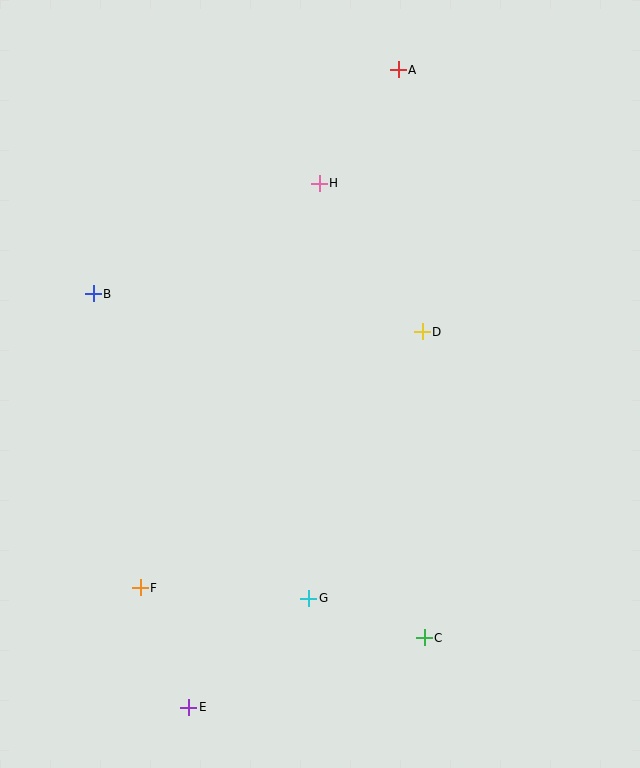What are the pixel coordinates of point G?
Point G is at (309, 598).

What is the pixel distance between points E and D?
The distance between E and D is 442 pixels.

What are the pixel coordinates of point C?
Point C is at (424, 638).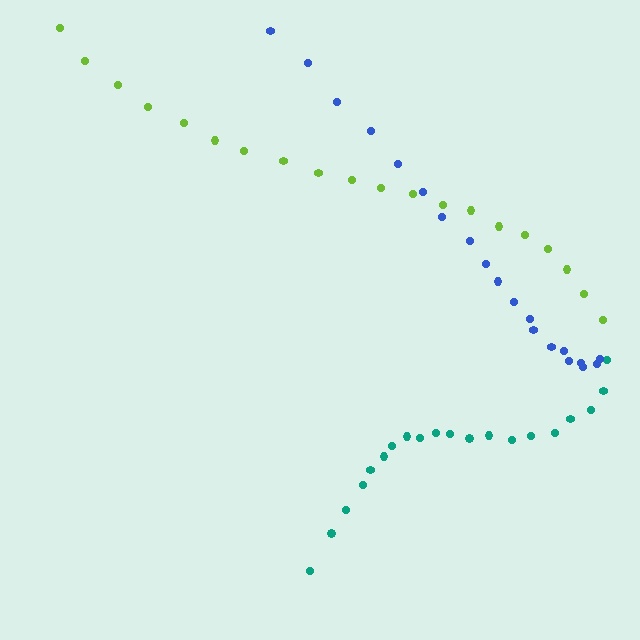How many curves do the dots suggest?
There are 3 distinct paths.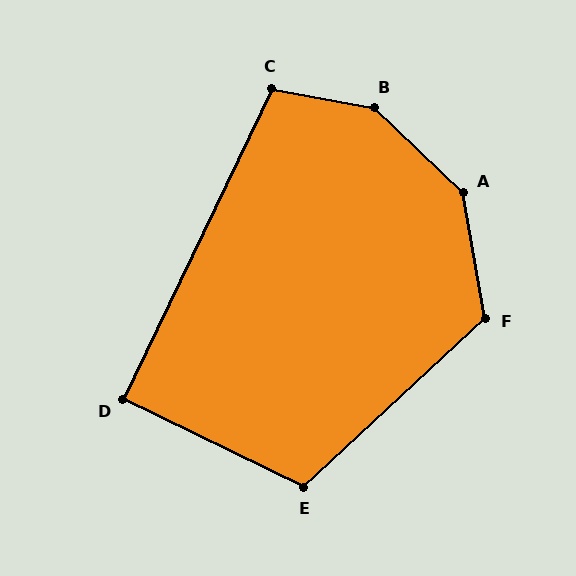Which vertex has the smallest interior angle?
D, at approximately 90 degrees.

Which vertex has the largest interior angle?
B, at approximately 147 degrees.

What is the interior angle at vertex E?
Approximately 111 degrees (obtuse).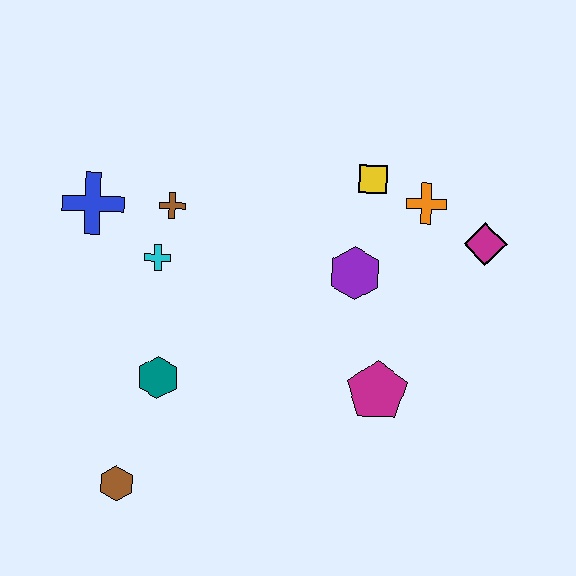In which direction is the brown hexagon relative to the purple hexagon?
The brown hexagon is to the left of the purple hexagon.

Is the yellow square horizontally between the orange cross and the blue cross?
Yes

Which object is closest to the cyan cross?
The brown cross is closest to the cyan cross.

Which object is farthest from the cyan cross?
The magenta diamond is farthest from the cyan cross.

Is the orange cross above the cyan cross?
Yes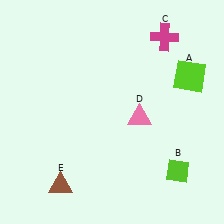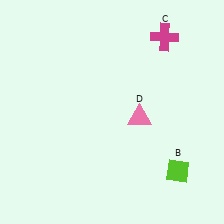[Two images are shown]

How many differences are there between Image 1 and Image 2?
There are 2 differences between the two images.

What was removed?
The brown triangle (E), the lime square (A) were removed in Image 2.